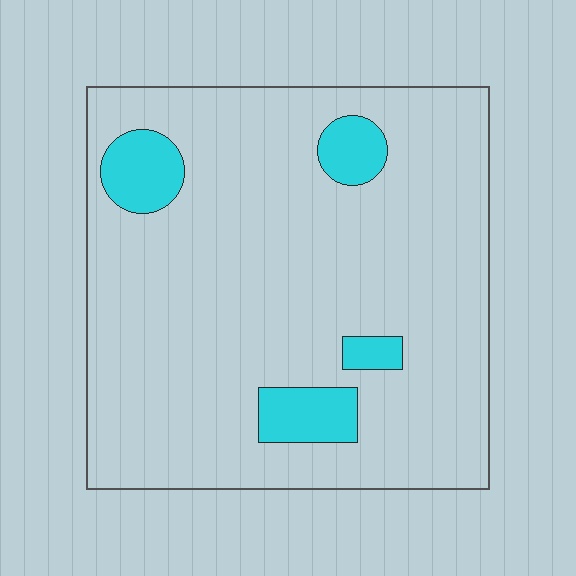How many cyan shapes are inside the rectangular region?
4.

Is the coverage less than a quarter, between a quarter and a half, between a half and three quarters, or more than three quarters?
Less than a quarter.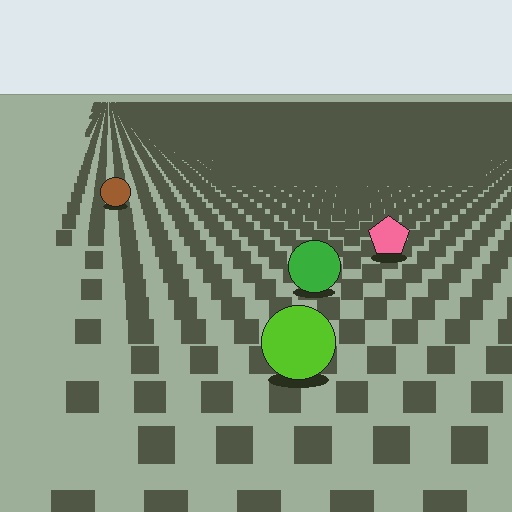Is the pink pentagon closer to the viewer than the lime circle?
No. The lime circle is closer — you can tell from the texture gradient: the ground texture is coarser near it.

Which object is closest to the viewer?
The lime circle is closest. The texture marks near it are larger and more spread out.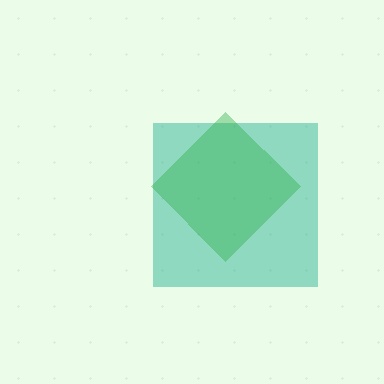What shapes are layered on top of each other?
The layered shapes are: a teal square, a green diamond.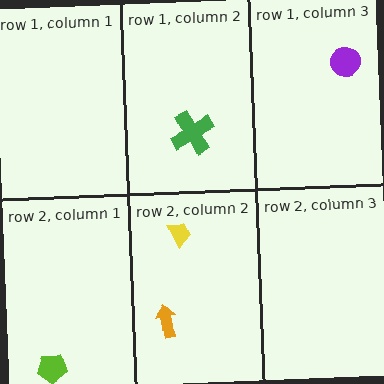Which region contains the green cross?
The row 1, column 2 region.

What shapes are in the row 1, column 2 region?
The green cross.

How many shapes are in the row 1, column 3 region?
1.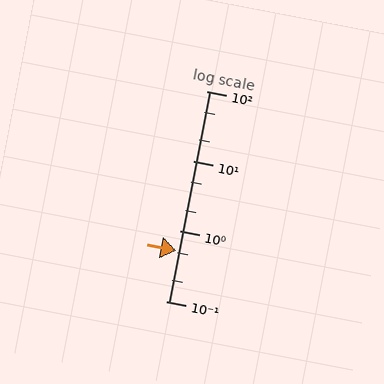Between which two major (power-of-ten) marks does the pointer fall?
The pointer is between 0.1 and 1.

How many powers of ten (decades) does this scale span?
The scale spans 3 decades, from 0.1 to 100.